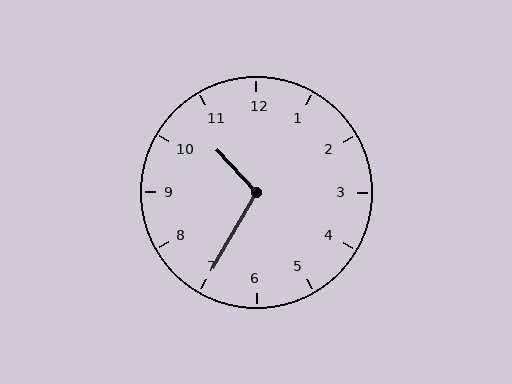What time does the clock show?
10:35.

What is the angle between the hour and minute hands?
Approximately 108 degrees.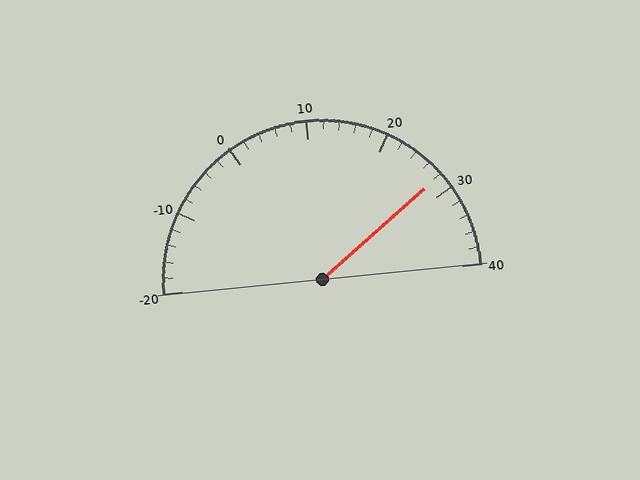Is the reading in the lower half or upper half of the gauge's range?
The reading is in the upper half of the range (-20 to 40).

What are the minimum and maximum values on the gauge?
The gauge ranges from -20 to 40.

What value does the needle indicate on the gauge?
The needle indicates approximately 28.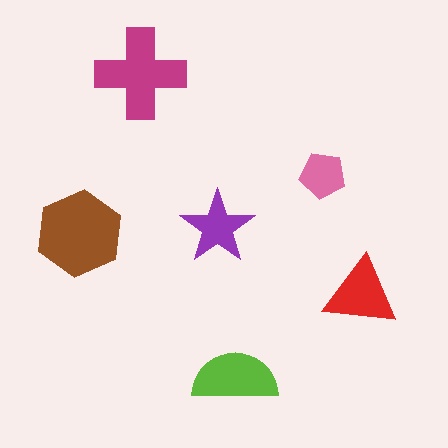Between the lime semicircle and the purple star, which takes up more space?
The lime semicircle.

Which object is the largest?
The brown hexagon.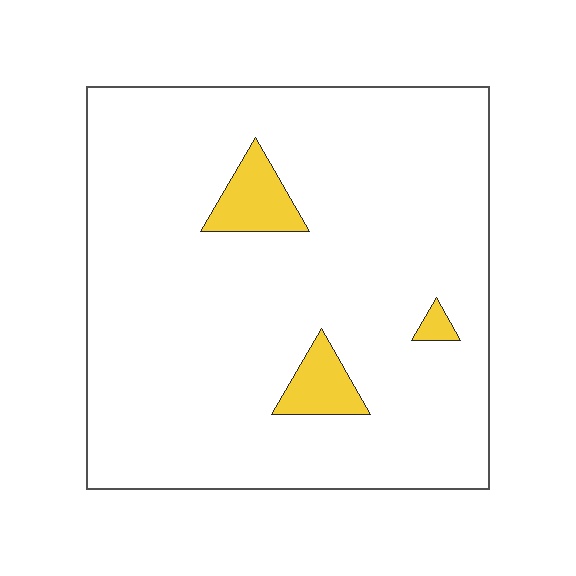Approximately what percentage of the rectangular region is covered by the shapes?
Approximately 5%.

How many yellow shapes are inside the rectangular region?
3.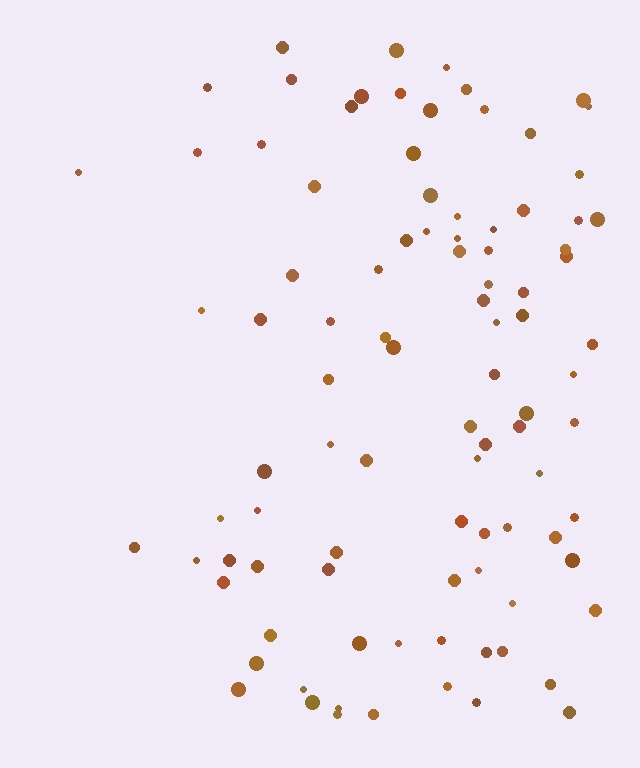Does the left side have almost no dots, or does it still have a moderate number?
Still a moderate number, just noticeably fewer than the right.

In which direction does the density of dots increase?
From left to right, with the right side densest.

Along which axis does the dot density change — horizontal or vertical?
Horizontal.